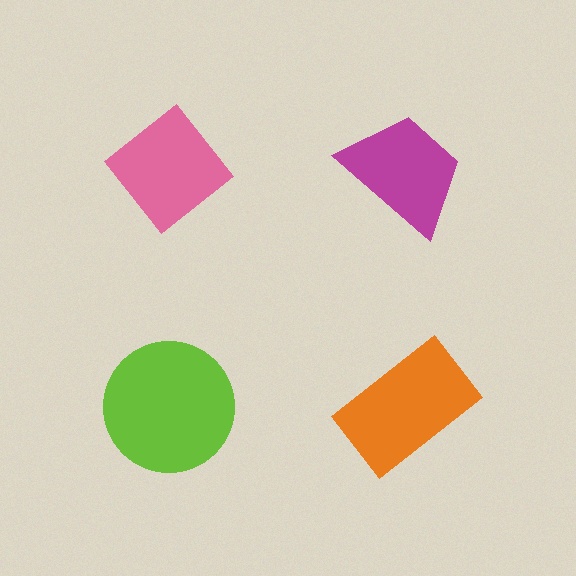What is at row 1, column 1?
A pink diamond.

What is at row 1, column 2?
A magenta trapezoid.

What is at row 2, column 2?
An orange rectangle.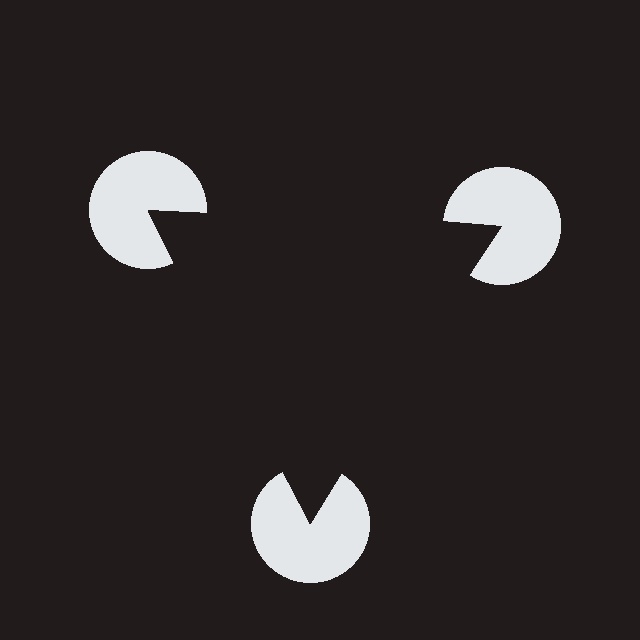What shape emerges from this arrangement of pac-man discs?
An illusory triangle — its edges are inferred from the aligned wedge cuts in the pac-man discs, not physically drawn.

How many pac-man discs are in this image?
There are 3 — one at each vertex of the illusory triangle.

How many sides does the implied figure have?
3 sides.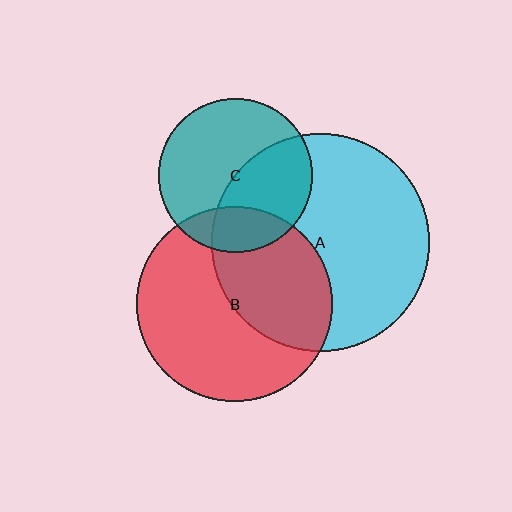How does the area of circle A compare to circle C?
Approximately 2.0 times.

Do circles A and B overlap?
Yes.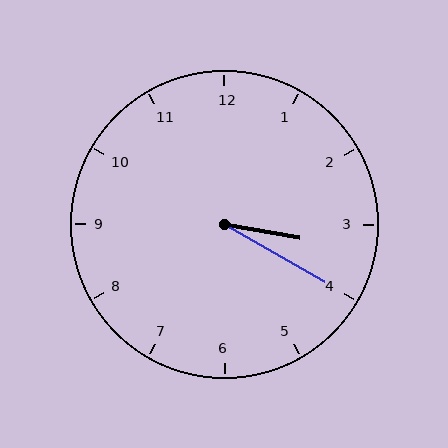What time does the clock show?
3:20.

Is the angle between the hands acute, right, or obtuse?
It is acute.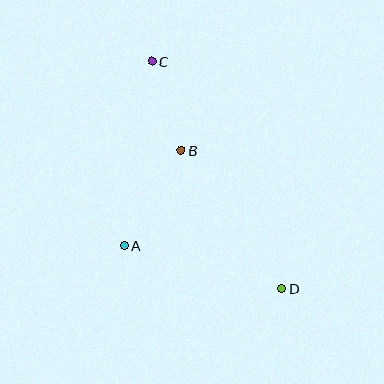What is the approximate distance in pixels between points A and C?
The distance between A and C is approximately 186 pixels.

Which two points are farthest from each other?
Points C and D are farthest from each other.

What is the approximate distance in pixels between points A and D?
The distance between A and D is approximately 163 pixels.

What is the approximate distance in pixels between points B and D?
The distance between B and D is approximately 171 pixels.